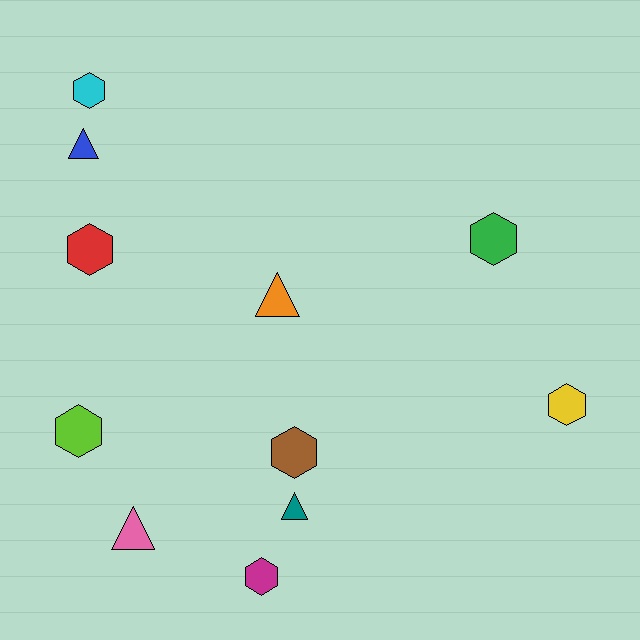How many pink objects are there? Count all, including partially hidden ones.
There is 1 pink object.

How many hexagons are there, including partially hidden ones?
There are 7 hexagons.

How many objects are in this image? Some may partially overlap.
There are 11 objects.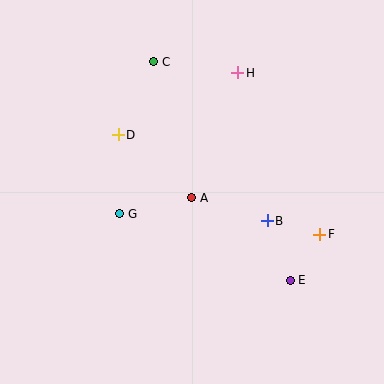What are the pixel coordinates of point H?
Point H is at (238, 73).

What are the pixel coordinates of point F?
Point F is at (320, 234).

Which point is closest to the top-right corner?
Point H is closest to the top-right corner.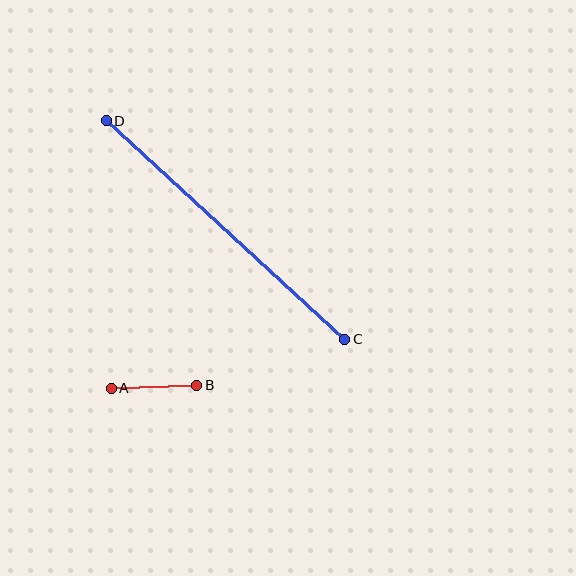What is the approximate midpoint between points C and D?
The midpoint is at approximately (226, 230) pixels.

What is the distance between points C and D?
The distance is approximately 323 pixels.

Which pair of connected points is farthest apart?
Points C and D are farthest apart.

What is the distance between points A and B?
The distance is approximately 86 pixels.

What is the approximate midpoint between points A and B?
The midpoint is at approximately (154, 387) pixels.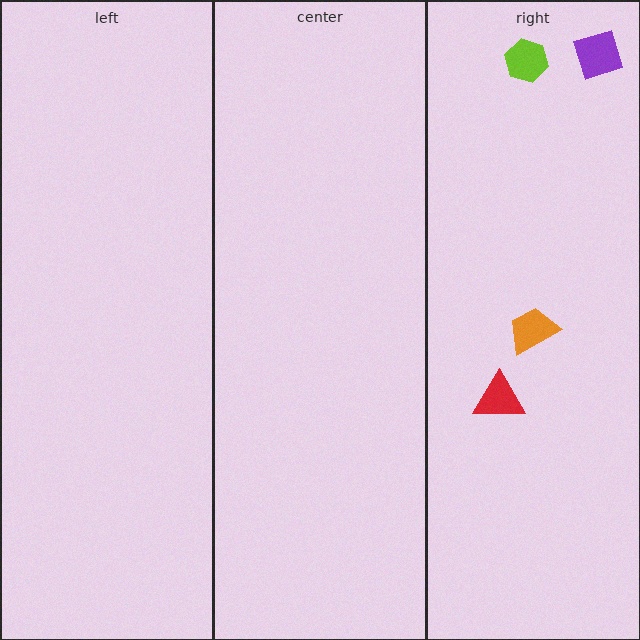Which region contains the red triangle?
The right region.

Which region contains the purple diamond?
The right region.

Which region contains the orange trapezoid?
The right region.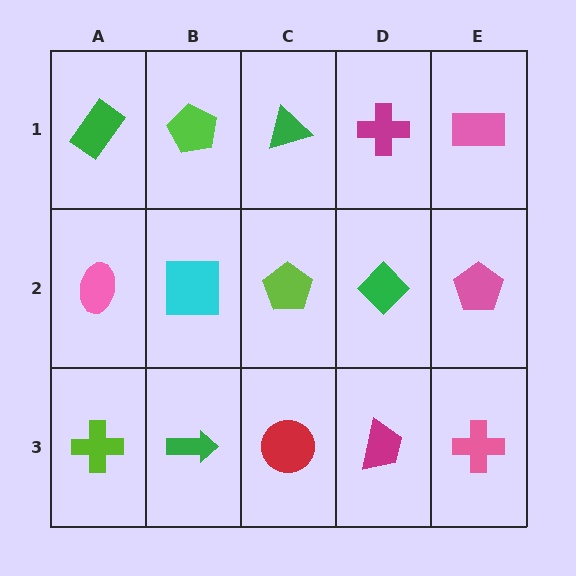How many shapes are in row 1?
5 shapes.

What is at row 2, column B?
A cyan square.